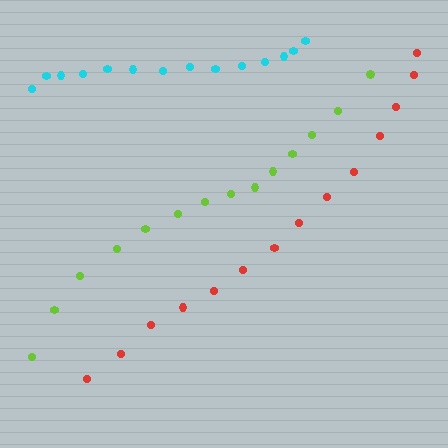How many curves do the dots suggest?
There are 3 distinct paths.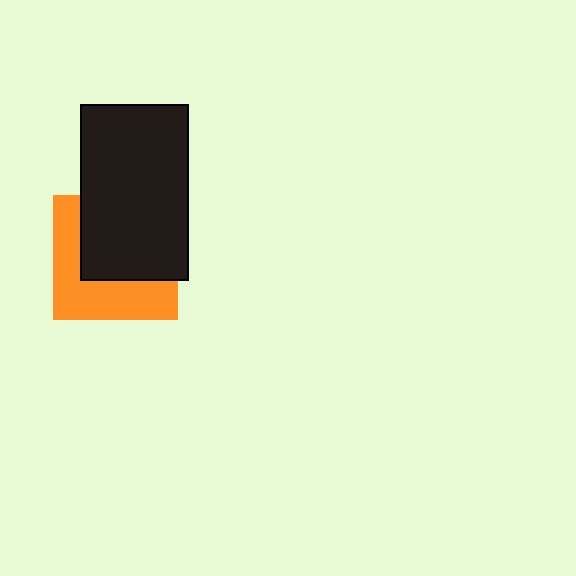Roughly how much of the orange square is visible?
About half of it is visible (roughly 45%).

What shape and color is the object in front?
The object in front is a black rectangle.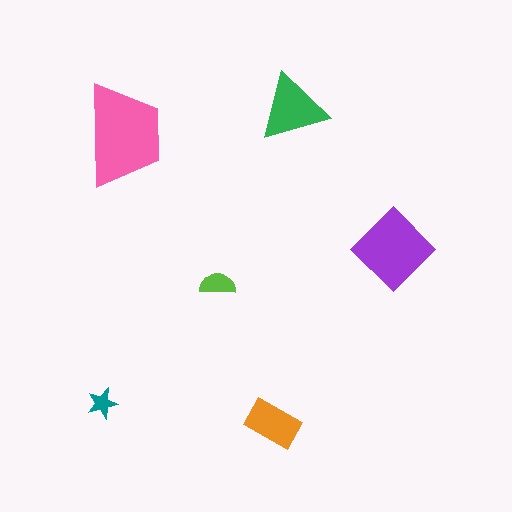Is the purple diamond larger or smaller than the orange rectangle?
Larger.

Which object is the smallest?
The teal star.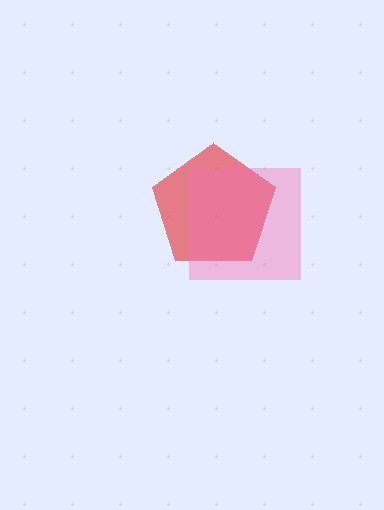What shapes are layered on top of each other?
The layered shapes are: a red pentagon, a pink square.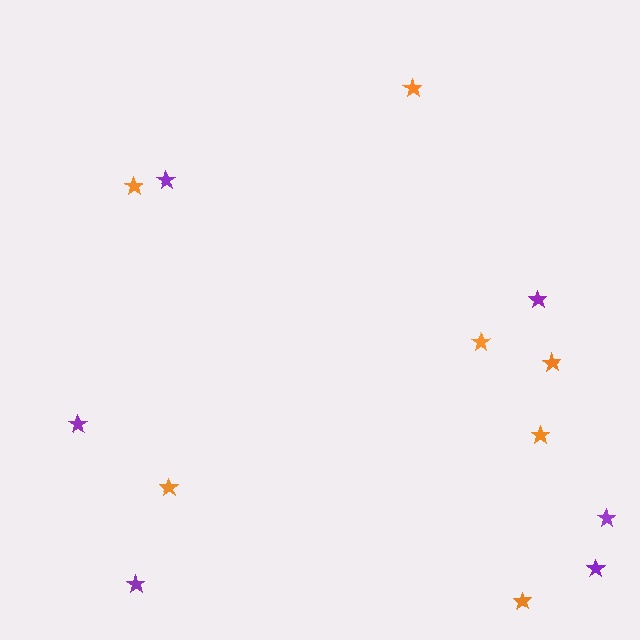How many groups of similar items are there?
There are 2 groups: one group of orange stars (7) and one group of purple stars (6).